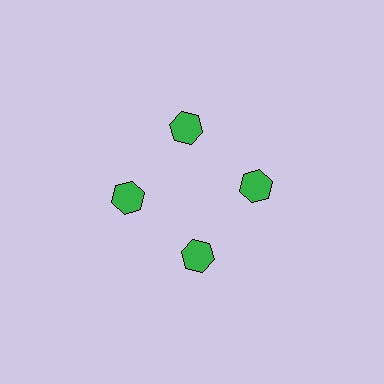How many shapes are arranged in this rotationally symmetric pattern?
There are 4 shapes, arranged in 4 groups of 1.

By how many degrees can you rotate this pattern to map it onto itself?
The pattern maps onto itself every 90 degrees of rotation.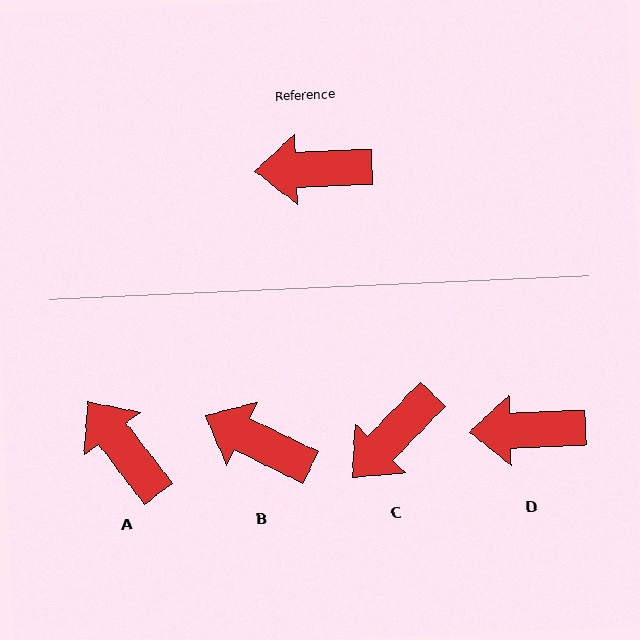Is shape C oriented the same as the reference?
No, it is off by about 44 degrees.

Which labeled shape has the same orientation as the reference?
D.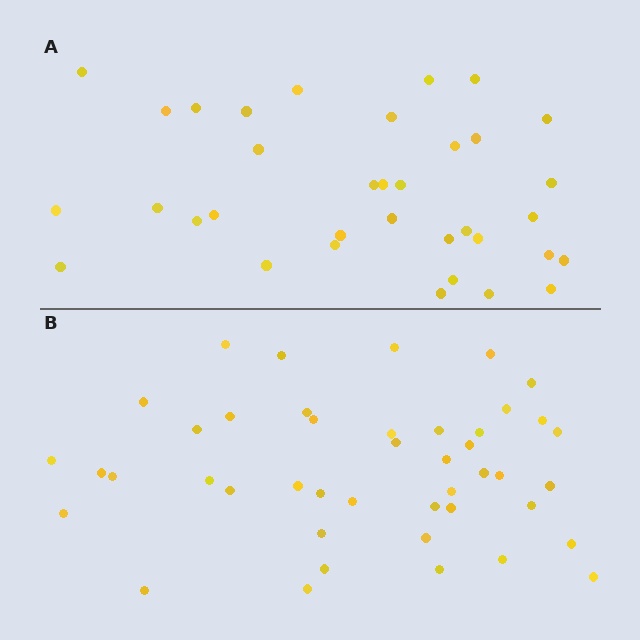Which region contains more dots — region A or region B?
Region B (the bottom region) has more dots.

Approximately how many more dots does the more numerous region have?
Region B has roughly 8 or so more dots than region A.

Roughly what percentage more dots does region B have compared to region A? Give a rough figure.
About 25% more.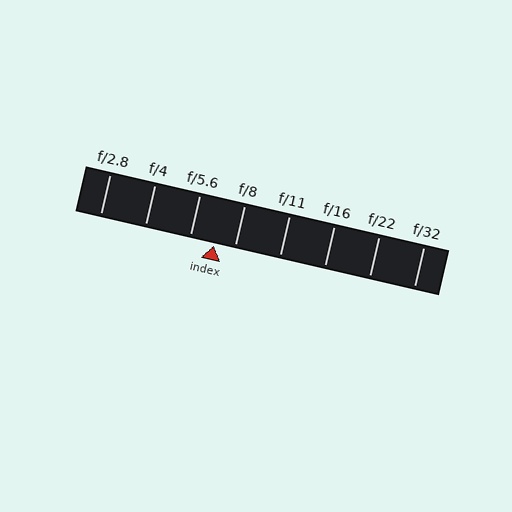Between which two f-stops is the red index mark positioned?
The index mark is between f/5.6 and f/8.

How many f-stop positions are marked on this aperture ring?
There are 8 f-stop positions marked.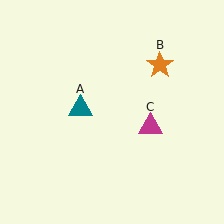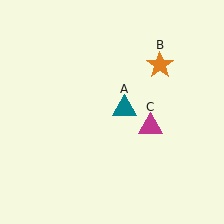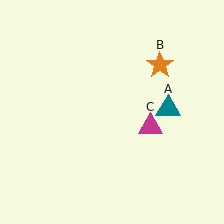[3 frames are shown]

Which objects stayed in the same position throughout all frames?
Orange star (object B) and magenta triangle (object C) remained stationary.